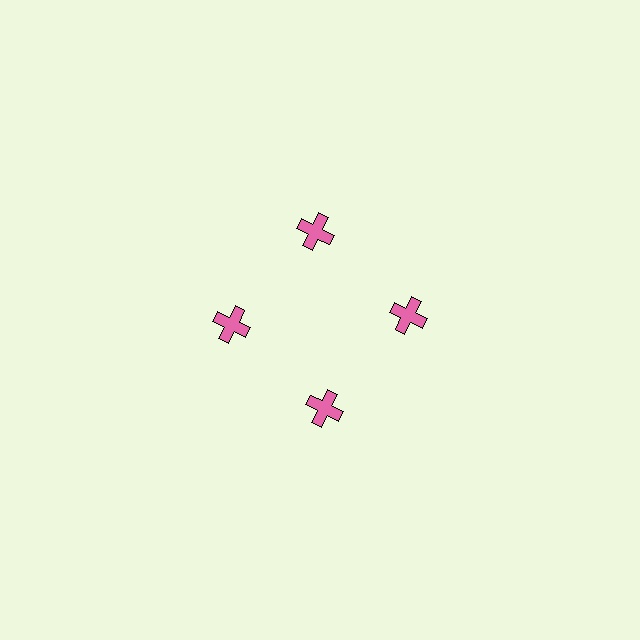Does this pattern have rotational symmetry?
Yes, this pattern has 4-fold rotational symmetry. It looks the same after rotating 90 degrees around the center.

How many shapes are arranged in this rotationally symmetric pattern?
There are 4 shapes, arranged in 4 groups of 1.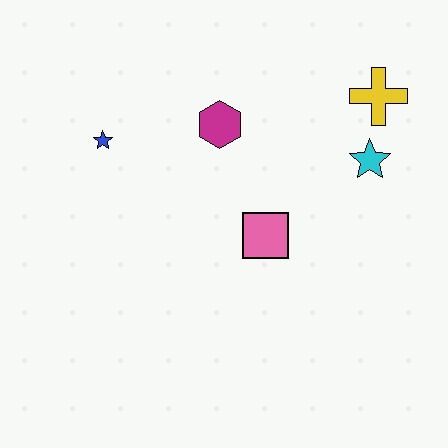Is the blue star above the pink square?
Yes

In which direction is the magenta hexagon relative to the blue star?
The magenta hexagon is to the right of the blue star.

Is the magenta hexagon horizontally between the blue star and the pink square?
Yes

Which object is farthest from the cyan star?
The blue star is farthest from the cyan star.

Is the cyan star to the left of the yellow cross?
Yes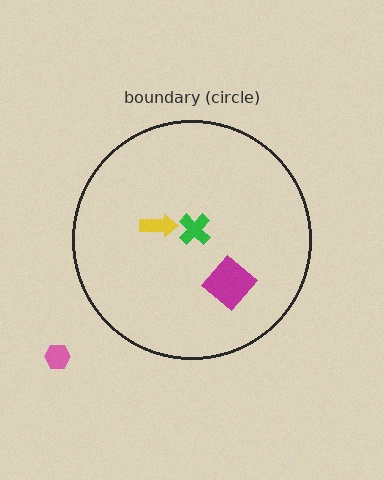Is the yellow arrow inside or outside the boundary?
Inside.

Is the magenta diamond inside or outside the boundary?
Inside.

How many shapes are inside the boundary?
3 inside, 1 outside.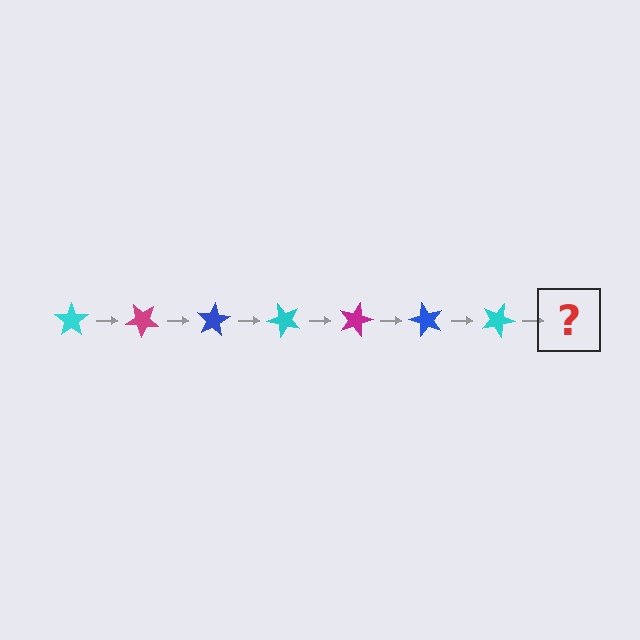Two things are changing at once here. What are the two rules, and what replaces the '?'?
The two rules are that it rotates 40 degrees each step and the color cycles through cyan, magenta, and blue. The '?' should be a magenta star, rotated 280 degrees from the start.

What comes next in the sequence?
The next element should be a magenta star, rotated 280 degrees from the start.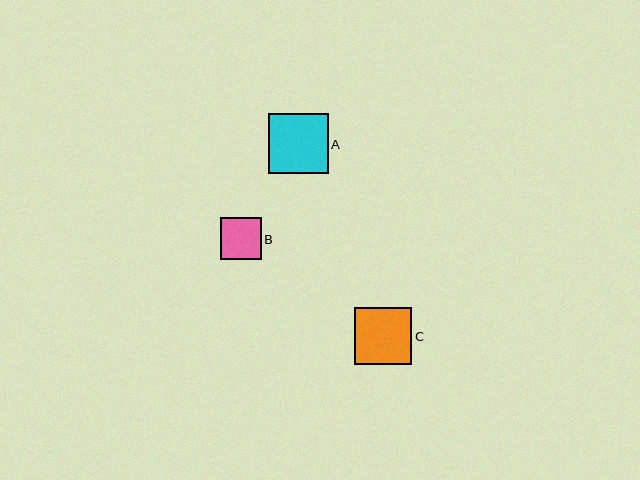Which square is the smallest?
Square B is the smallest with a size of approximately 41 pixels.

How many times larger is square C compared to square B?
Square C is approximately 1.4 times the size of square B.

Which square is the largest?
Square A is the largest with a size of approximately 59 pixels.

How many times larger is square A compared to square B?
Square A is approximately 1.4 times the size of square B.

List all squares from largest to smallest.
From largest to smallest: A, C, B.